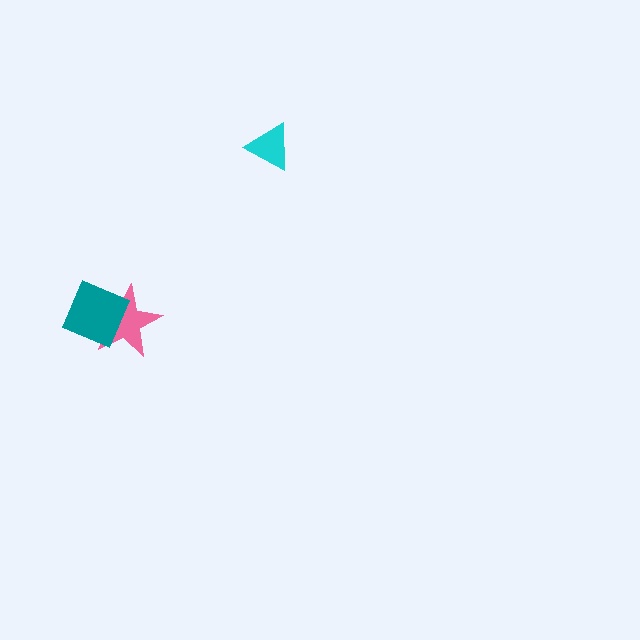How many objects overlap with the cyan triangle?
0 objects overlap with the cyan triangle.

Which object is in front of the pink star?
The teal square is in front of the pink star.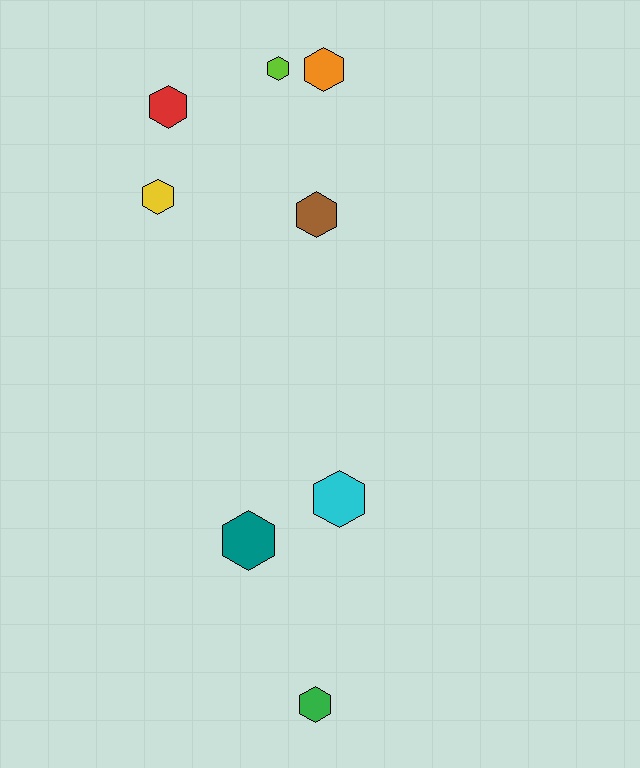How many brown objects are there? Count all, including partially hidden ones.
There is 1 brown object.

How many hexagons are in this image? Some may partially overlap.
There are 8 hexagons.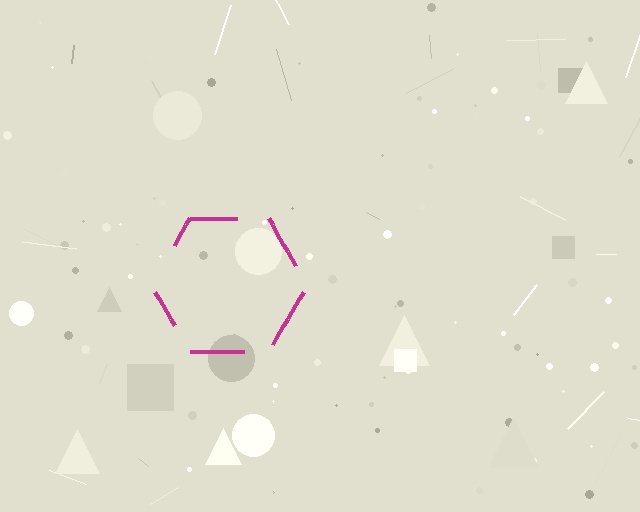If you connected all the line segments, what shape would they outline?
They would outline a hexagon.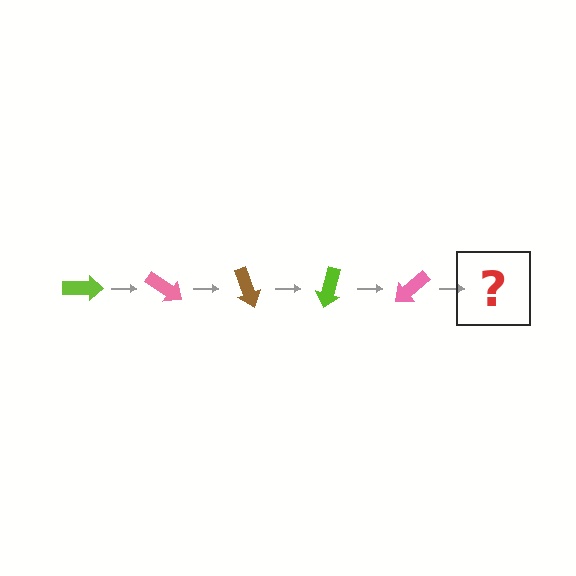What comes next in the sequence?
The next element should be a brown arrow, rotated 175 degrees from the start.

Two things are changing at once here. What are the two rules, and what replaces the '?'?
The two rules are that it rotates 35 degrees each step and the color cycles through lime, pink, and brown. The '?' should be a brown arrow, rotated 175 degrees from the start.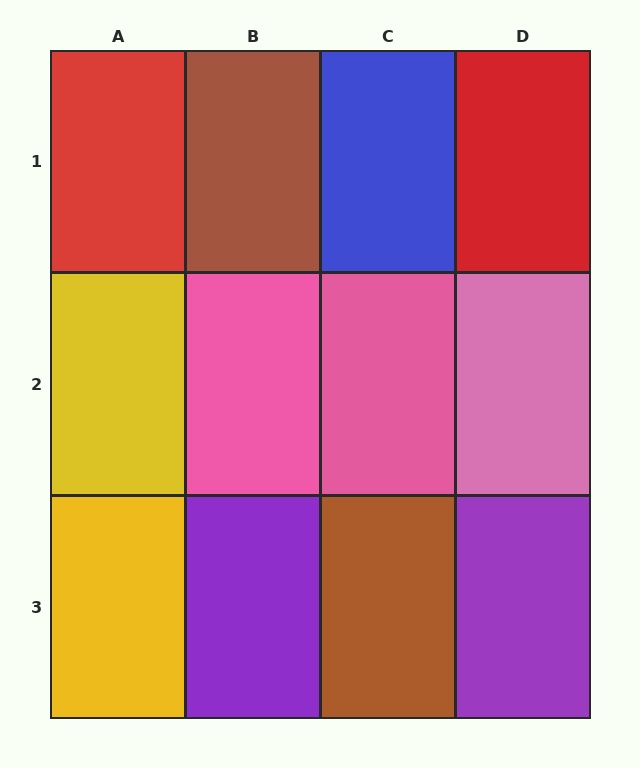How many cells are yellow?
2 cells are yellow.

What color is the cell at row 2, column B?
Pink.